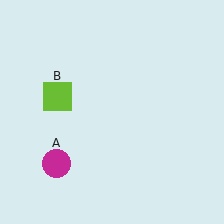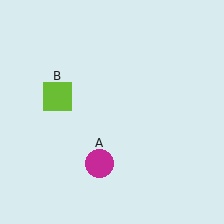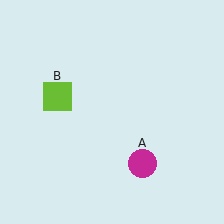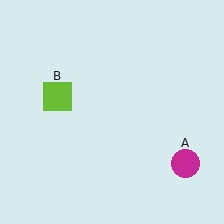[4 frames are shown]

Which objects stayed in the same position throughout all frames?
Lime square (object B) remained stationary.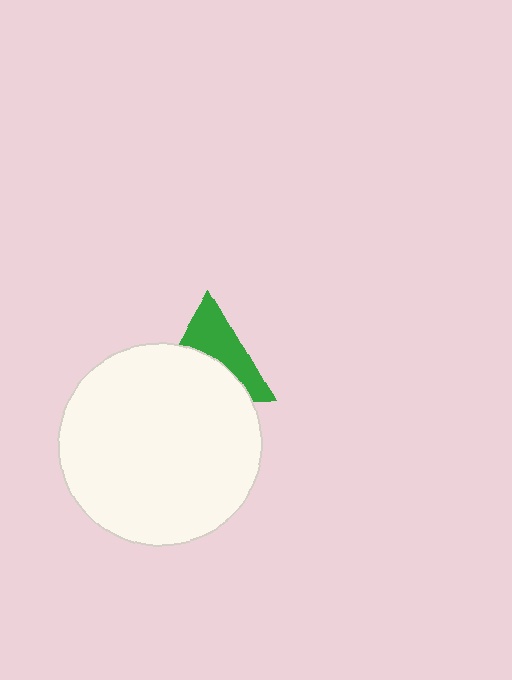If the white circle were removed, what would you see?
You would see the complete green triangle.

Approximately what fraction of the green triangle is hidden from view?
Roughly 53% of the green triangle is hidden behind the white circle.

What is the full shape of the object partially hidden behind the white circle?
The partially hidden object is a green triangle.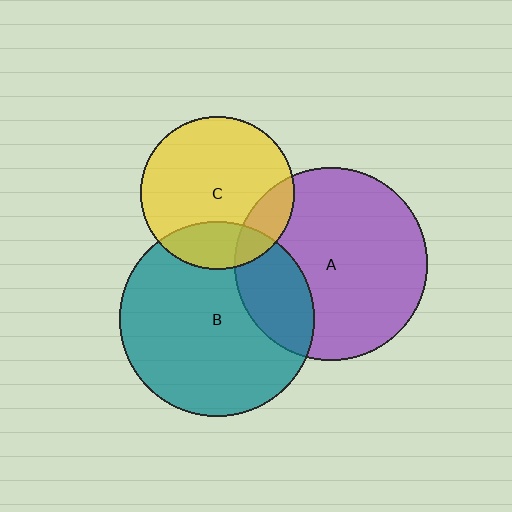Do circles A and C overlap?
Yes.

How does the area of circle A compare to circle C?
Approximately 1.6 times.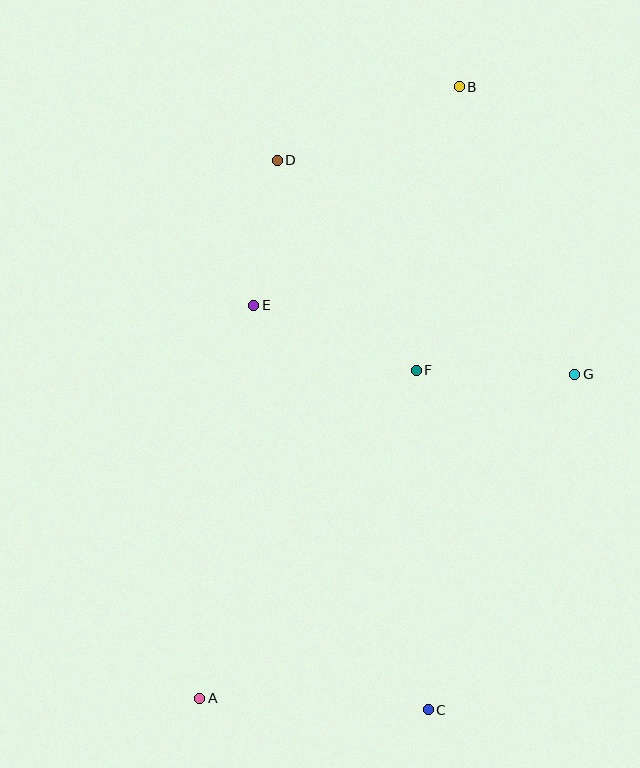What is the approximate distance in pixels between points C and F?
The distance between C and F is approximately 340 pixels.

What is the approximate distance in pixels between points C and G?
The distance between C and G is approximately 366 pixels.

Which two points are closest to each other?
Points D and E are closest to each other.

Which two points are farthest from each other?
Points A and B are farthest from each other.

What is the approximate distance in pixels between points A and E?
The distance between A and E is approximately 397 pixels.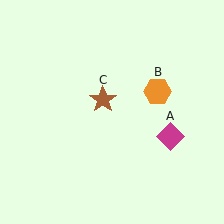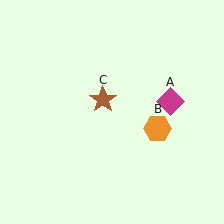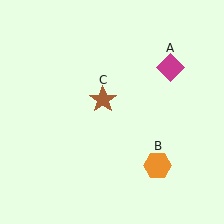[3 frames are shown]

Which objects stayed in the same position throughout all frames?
Brown star (object C) remained stationary.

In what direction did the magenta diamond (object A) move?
The magenta diamond (object A) moved up.